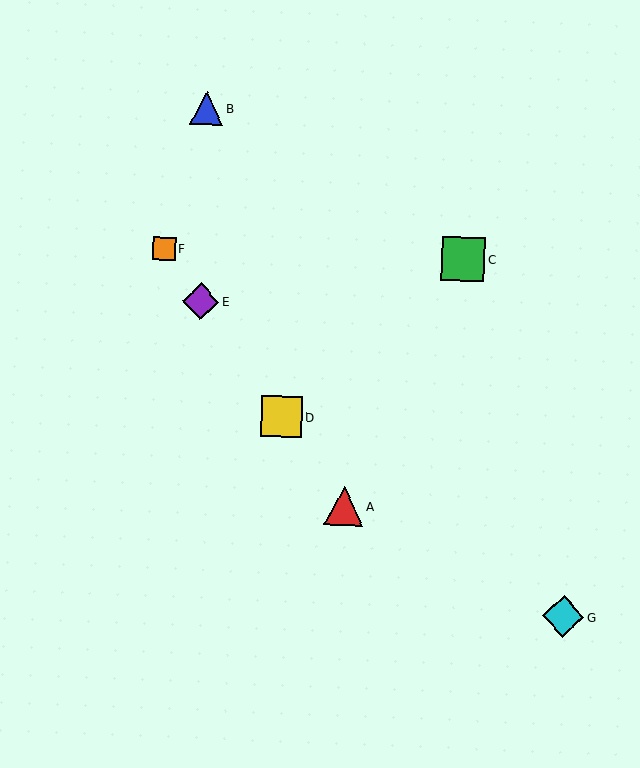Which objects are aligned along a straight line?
Objects A, D, E, F are aligned along a straight line.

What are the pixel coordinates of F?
Object F is at (164, 249).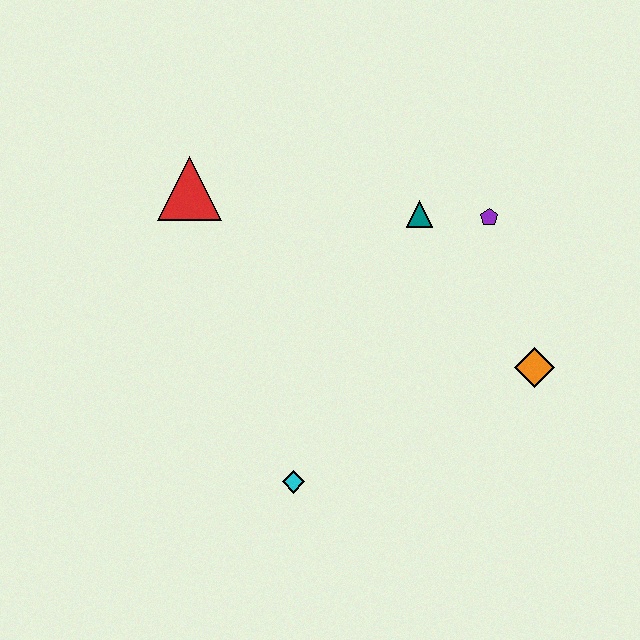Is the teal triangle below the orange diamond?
No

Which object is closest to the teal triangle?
The purple pentagon is closest to the teal triangle.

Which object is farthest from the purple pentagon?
The cyan diamond is farthest from the purple pentagon.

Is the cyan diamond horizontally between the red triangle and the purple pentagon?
Yes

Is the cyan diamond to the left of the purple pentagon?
Yes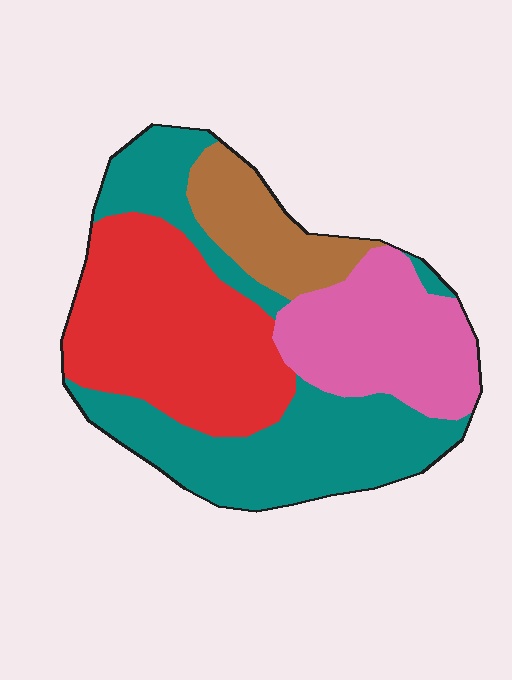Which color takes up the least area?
Brown, at roughly 10%.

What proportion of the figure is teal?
Teal takes up between a third and a half of the figure.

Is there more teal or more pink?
Teal.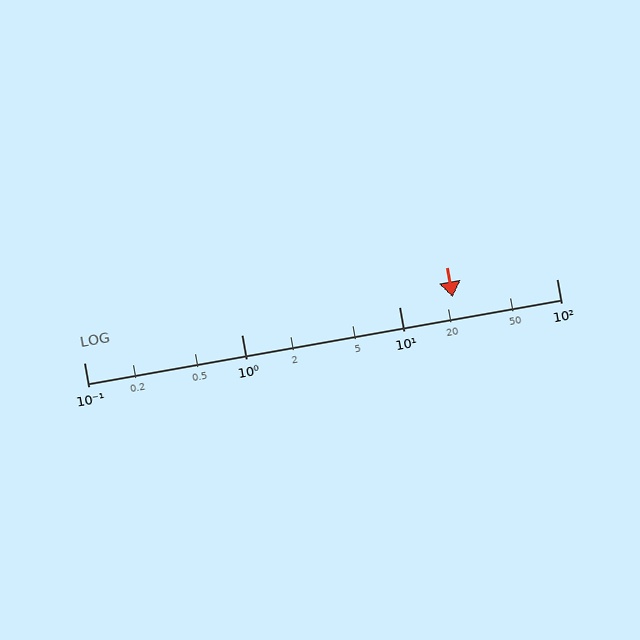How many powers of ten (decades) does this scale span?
The scale spans 3 decades, from 0.1 to 100.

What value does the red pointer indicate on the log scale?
The pointer indicates approximately 22.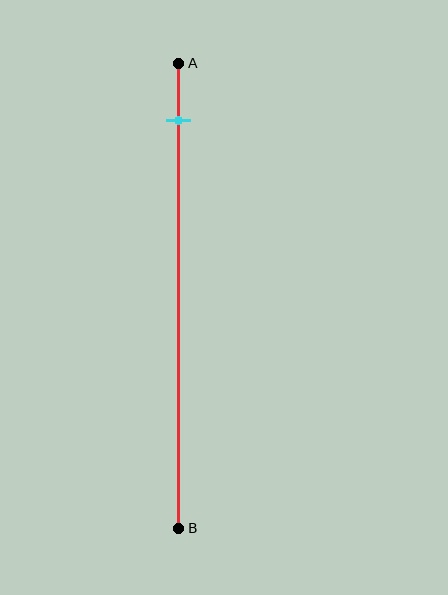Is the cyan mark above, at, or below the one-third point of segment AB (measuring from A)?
The cyan mark is above the one-third point of segment AB.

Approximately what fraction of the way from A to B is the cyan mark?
The cyan mark is approximately 10% of the way from A to B.